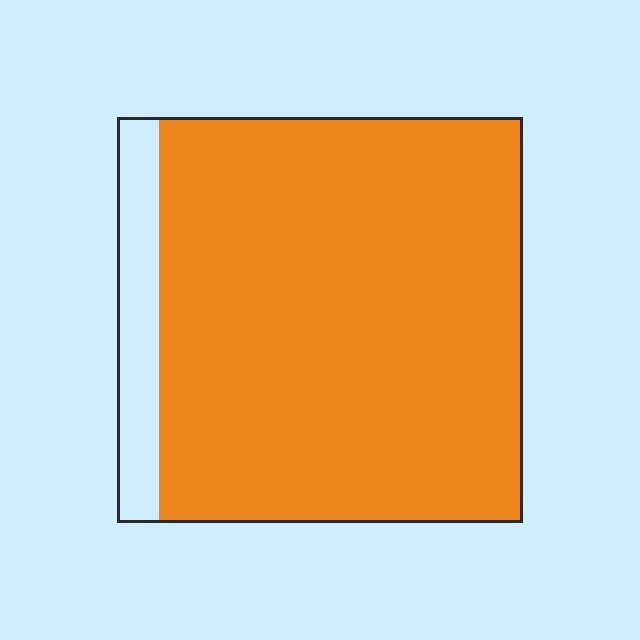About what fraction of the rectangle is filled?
About nine tenths (9/10).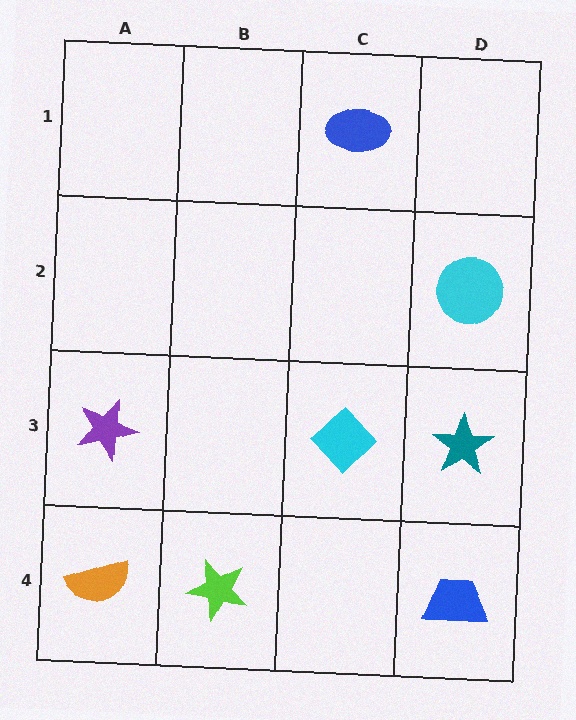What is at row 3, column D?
A teal star.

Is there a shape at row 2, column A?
No, that cell is empty.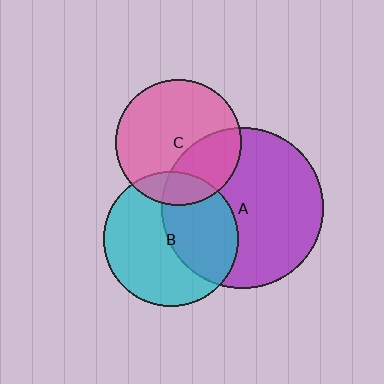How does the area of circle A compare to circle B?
Approximately 1.4 times.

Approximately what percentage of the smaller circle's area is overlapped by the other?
Approximately 15%.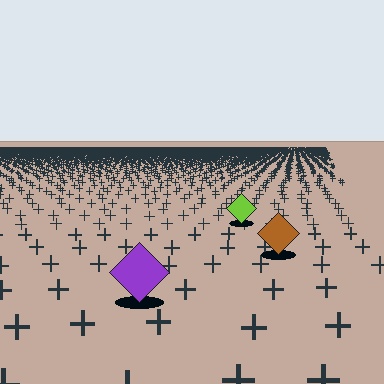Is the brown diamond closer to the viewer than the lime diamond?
Yes. The brown diamond is closer — you can tell from the texture gradient: the ground texture is coarser near it.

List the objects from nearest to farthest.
From nearest to farthest: the purple diamond, the brown diamond, the lime diamond.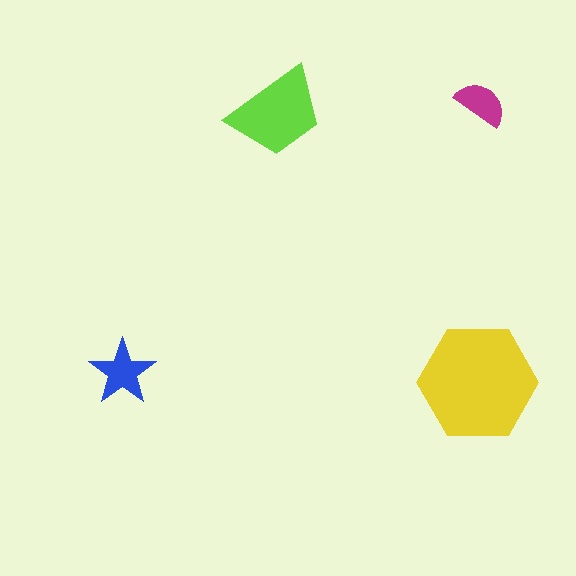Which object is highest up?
The magenta semicircle is topmost.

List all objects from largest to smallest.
The yellow hexagon, the lime trapezoid, the blue star, the magenta semicircle.